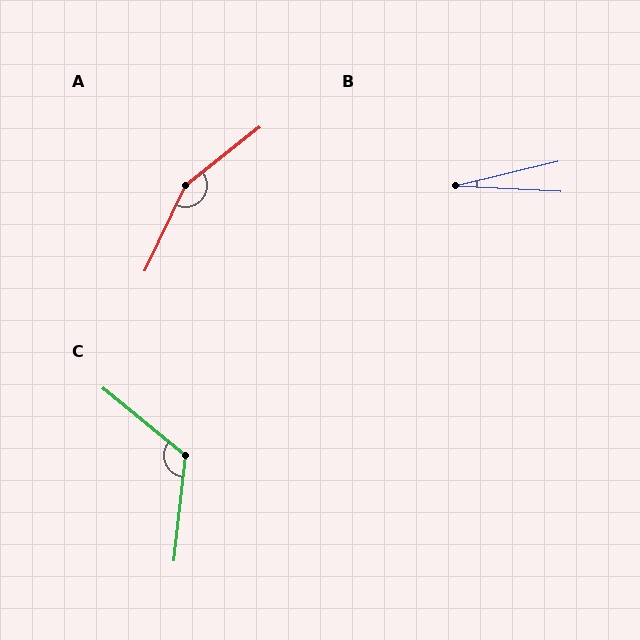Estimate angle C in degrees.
Approximately 123 degrees.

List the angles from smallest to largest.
B (17°), C (123°), A (154°).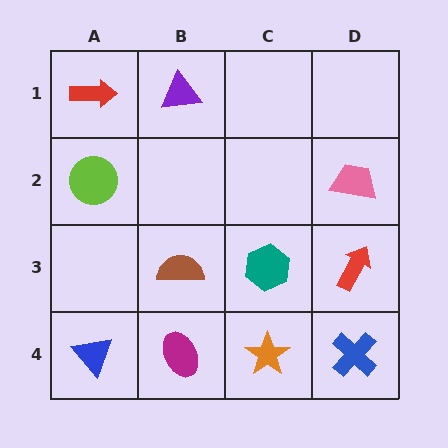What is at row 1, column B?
A purple triangle.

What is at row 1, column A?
A red arrow.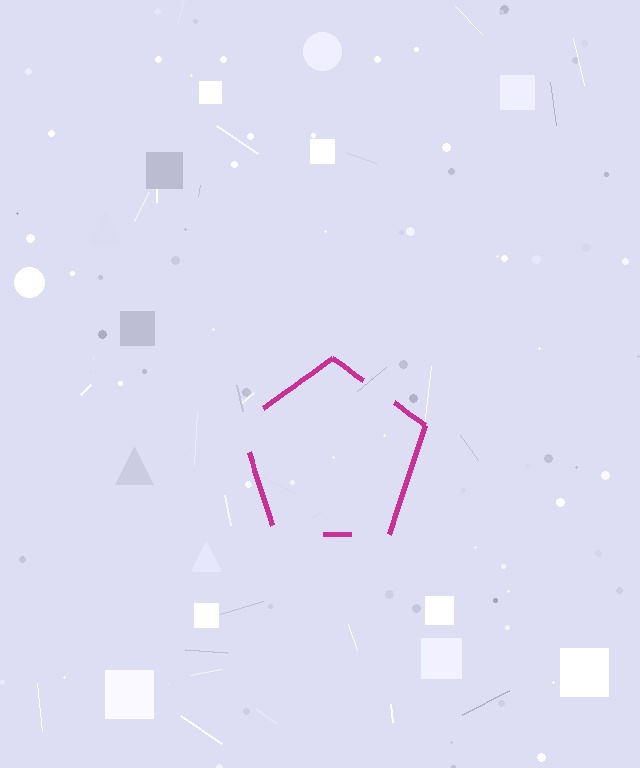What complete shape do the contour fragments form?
The contour fragments form a pentagon.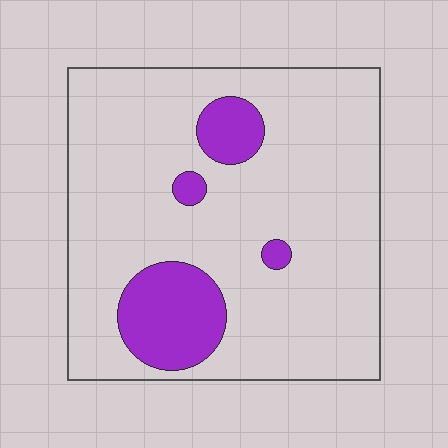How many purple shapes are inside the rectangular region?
4.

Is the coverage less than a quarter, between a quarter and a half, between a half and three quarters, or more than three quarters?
Less than a quarter.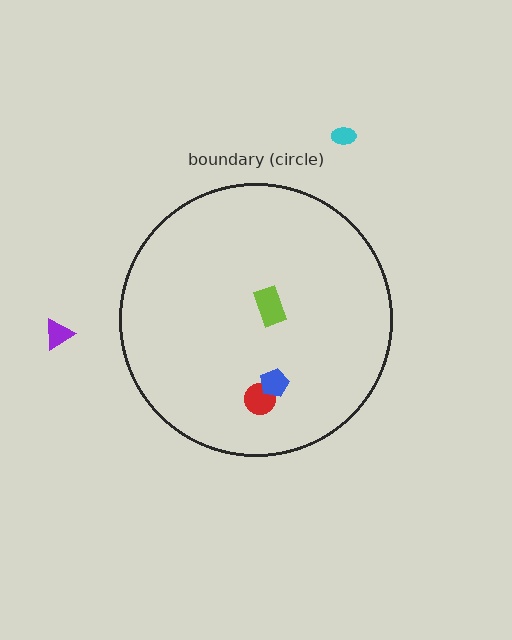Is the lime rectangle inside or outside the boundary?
Inside.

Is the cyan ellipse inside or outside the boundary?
Outside.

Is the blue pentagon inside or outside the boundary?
Inside.